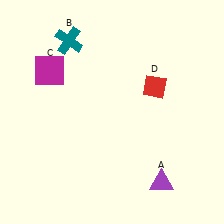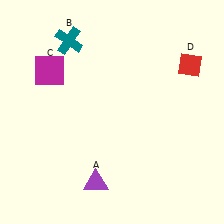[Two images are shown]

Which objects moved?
The objects that moved are: the purple triangle (A), the red diamond (D).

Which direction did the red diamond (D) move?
The red diamond (D) moved right.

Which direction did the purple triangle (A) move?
The purple triangle (A) moved left.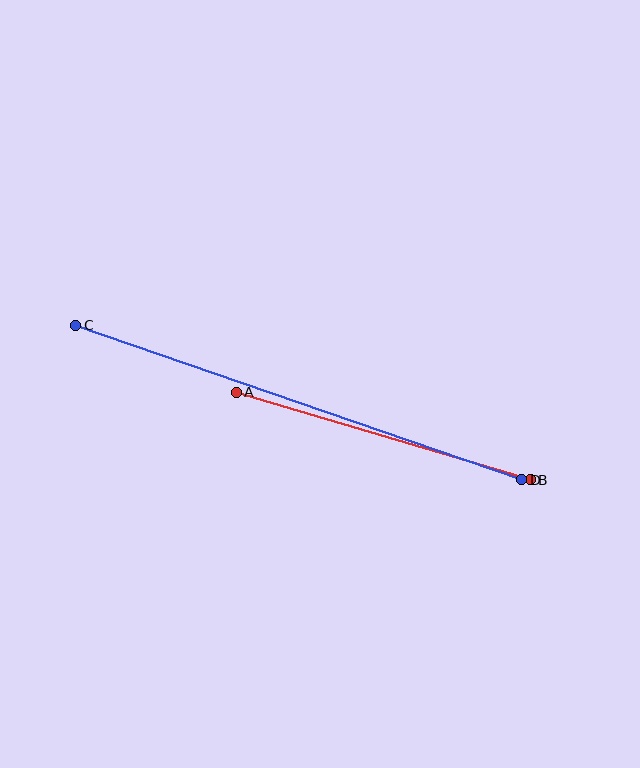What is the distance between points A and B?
The distance is approximately 306 pixels.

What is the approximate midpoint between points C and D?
The midpoint is at approximately (299, 402) pixels.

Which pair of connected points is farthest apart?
Points C and D are farthest apart.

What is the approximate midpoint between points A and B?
The midpoint is at approximately (383, 436) pixels.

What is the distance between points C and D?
The distance is approximately 472 pixels.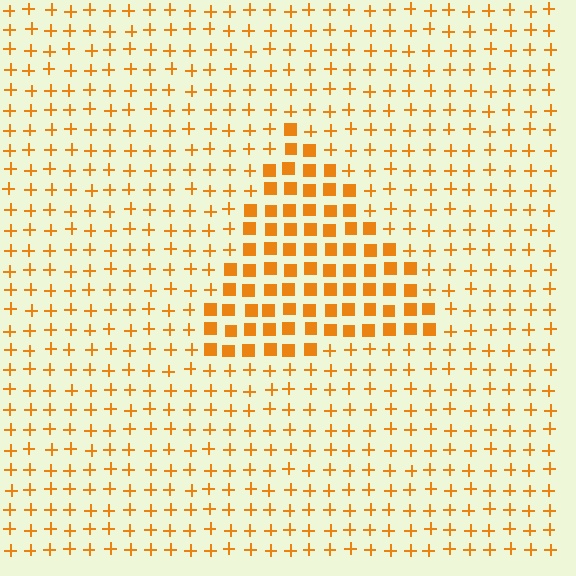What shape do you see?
I see a triangle.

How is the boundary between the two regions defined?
The boundary is defined by a change in element shape: squares inside vs. plus signs outside. All elements share the same color and spacing.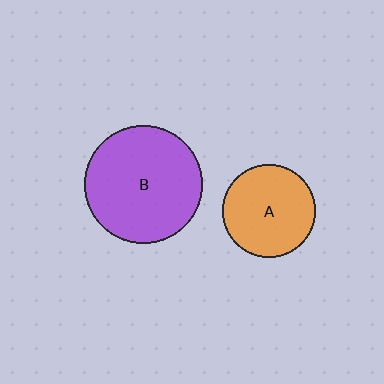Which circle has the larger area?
Circle B (purple).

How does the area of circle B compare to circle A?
Approximately 1.6 times.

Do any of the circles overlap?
No, none of the circles overlap.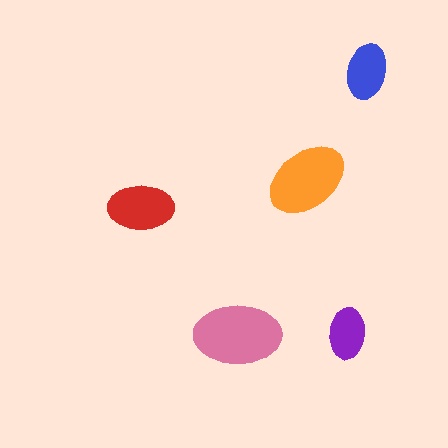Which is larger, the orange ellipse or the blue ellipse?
The orange one.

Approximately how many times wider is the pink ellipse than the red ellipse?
About 1.5 times wider.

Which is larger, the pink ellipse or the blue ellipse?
The pink one.